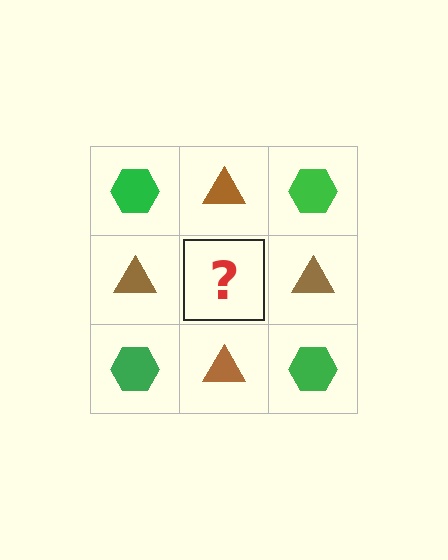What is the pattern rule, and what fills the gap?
The rule is that it alternates green hexagon and brown triangle in a checkerboard pattern. The gap should be filled with a green hexagon.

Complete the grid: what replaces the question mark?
The question mark should be replaced with a green hexagon.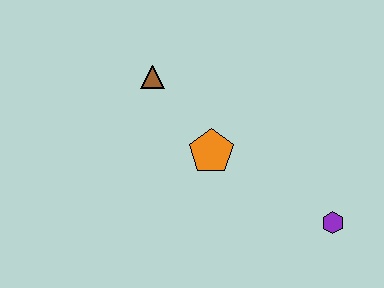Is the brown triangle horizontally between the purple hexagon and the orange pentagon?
No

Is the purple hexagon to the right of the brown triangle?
Yes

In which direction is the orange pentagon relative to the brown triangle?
The orange pentagon is below the brown triangle.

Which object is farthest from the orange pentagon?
The purple hexagon is farthest from the orange pentagon.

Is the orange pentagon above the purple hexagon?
Yes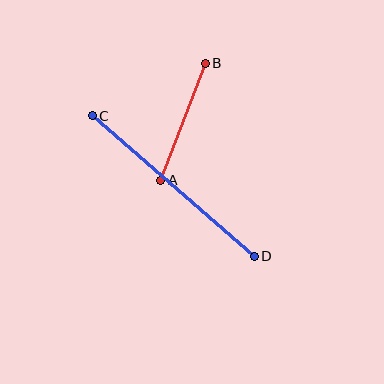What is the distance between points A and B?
The distance is approximately 125 pixels.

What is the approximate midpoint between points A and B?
The midpoint is at approximately (183, 122) pixels.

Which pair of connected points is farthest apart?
Points C and D are farthest apart.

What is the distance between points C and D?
The distance is approximately 214 pixels.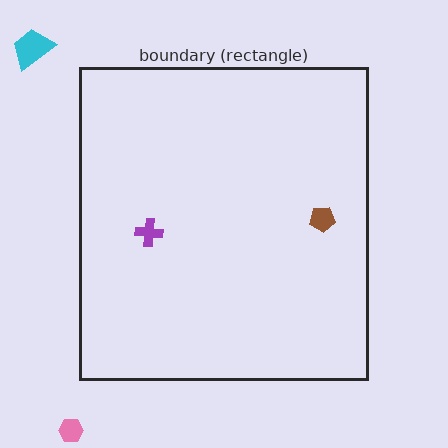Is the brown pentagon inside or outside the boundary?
Inside.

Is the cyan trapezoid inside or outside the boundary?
Outside.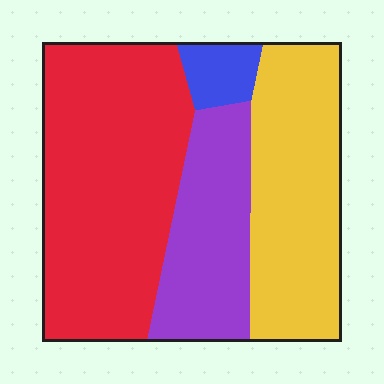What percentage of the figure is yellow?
Yellow takes up between a quarter and a half of the figure.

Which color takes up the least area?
Blue, at roughly 5%.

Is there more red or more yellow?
Red.